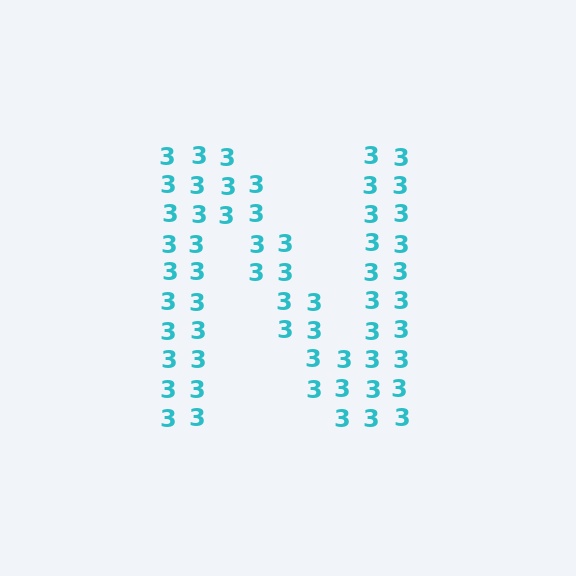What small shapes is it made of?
It is made of small digit 3's.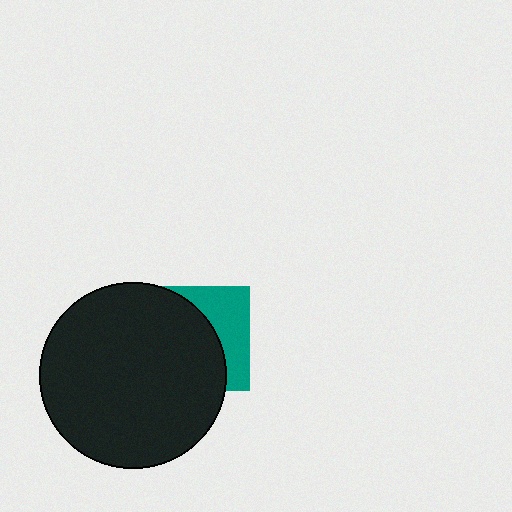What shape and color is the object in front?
The object in front is a black circle.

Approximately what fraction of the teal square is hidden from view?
Roughly 63% of the teal square is hidden behind the black circle.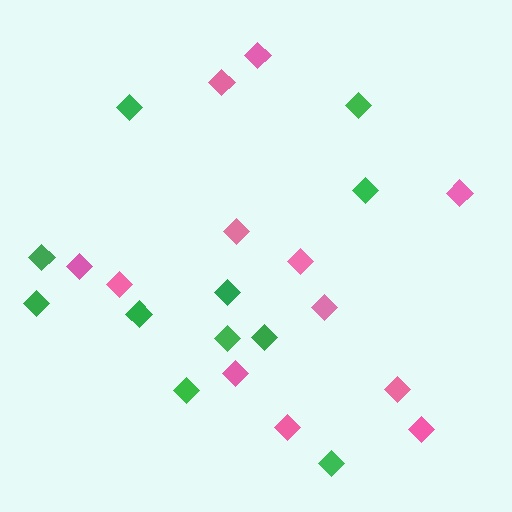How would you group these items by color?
There are 2 groups: one group of pink diamonds (12) and one group of green diamonds (11).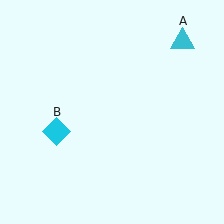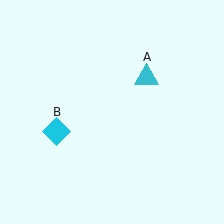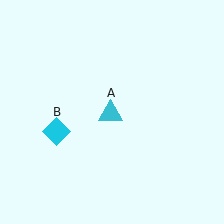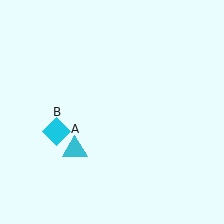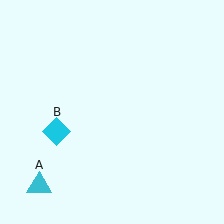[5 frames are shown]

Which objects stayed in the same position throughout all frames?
Cyan diamond (object B) remained stationary.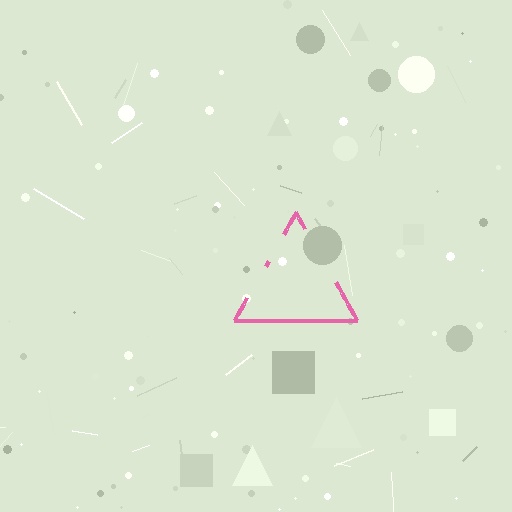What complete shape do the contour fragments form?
The contour fragments form a triangle.